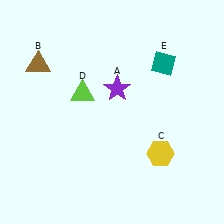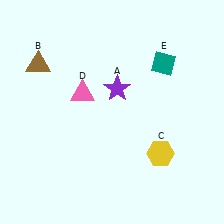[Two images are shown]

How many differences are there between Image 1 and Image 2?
There is 1 difference between the two images.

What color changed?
The triangle (D) changed from lime in Image 1 to pink in Image 2.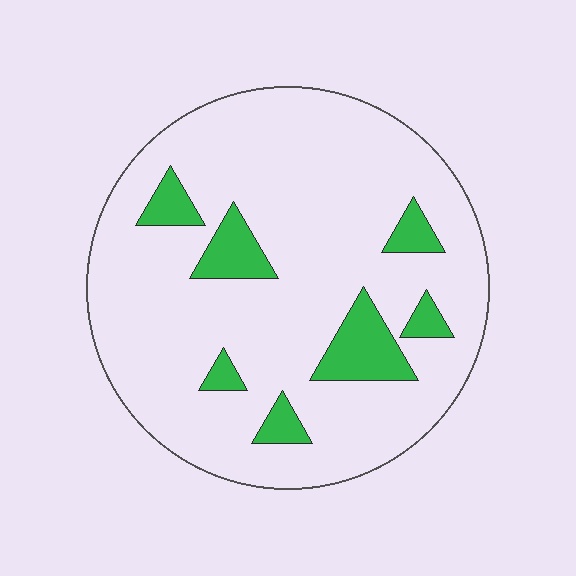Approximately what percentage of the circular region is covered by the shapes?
Approximately 15%.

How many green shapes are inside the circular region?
7.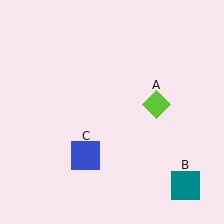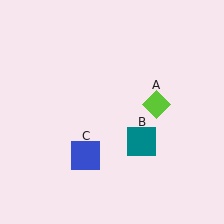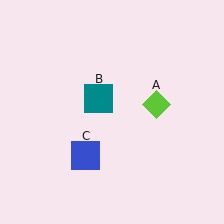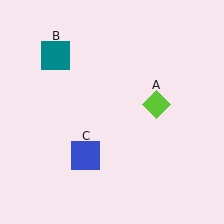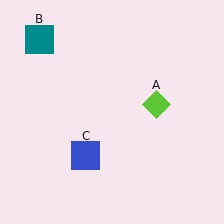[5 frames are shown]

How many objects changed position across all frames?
1 object changed position: teal square (object B).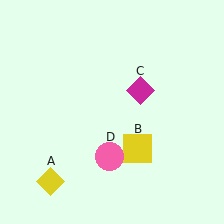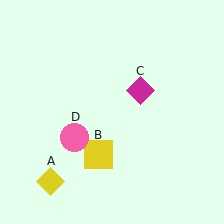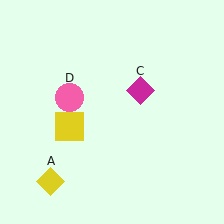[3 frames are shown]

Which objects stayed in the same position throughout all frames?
Yellow diamond (object A) and magenta diamond (object C) remained stationary.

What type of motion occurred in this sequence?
The yellow square (object B), pink circle (object D) rotated clockwise around the center of the scene.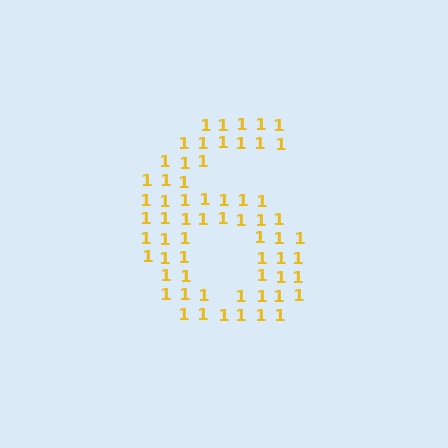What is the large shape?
The large shape is the digit 6.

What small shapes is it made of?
It is made of small digit 1's.